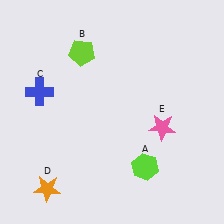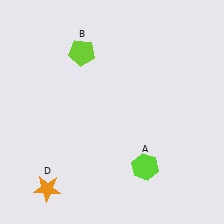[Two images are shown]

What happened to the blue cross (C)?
The blue cross (C) was removed in Image 2. It was in the top-left area of Image 1.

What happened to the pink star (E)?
The pink star (E) was removed in Image 2. It was in the bottom-right area of Image 1.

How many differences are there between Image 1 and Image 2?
There are 2 differences between the two images.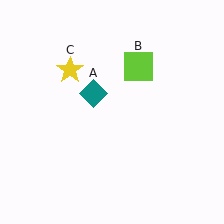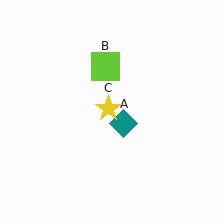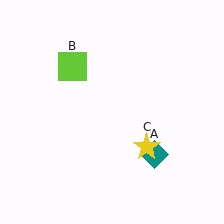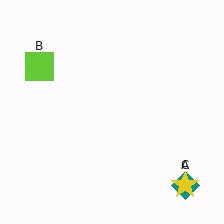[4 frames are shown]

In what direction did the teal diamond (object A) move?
The teal diamond (object A) moved down and to the right.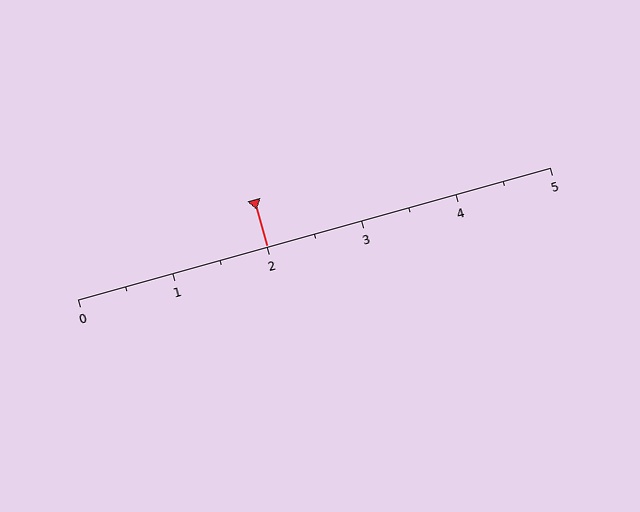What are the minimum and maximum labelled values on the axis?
The axis runs from 0 to 5.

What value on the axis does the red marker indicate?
The marker indicates approximately 2.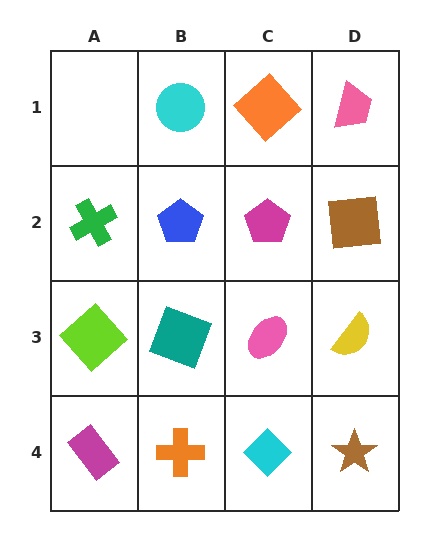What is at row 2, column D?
A brown square.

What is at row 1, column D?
A pink trapezoid.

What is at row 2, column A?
A green cross.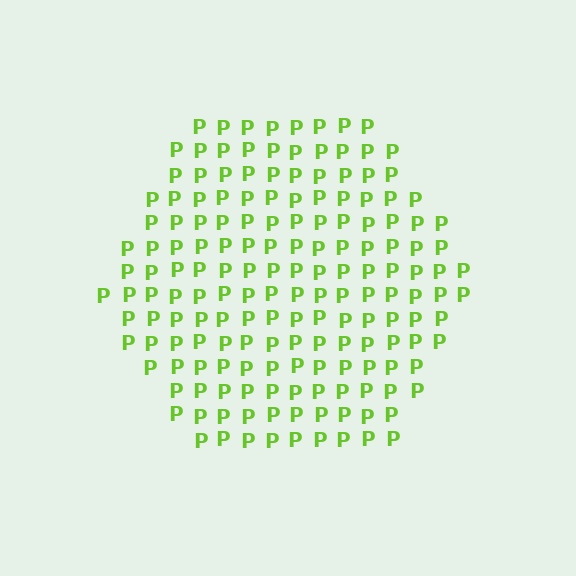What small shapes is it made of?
It is made of small letter P's.